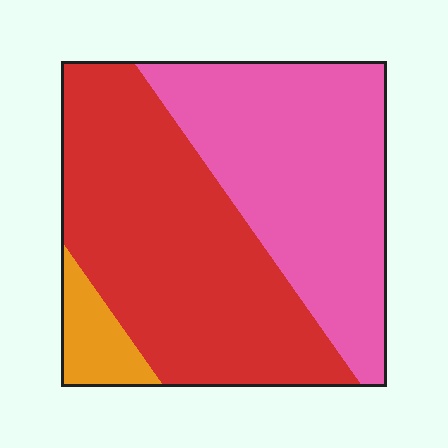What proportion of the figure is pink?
Pink takes up about two fifths (2/5) of the figure.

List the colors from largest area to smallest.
From largest to smallest: red, pink, orange.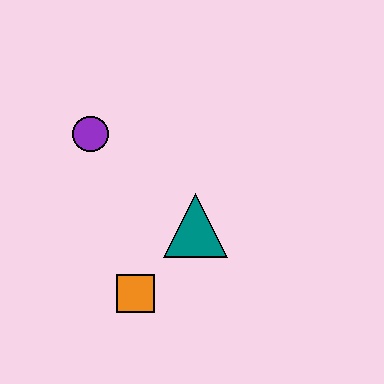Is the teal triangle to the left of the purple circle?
No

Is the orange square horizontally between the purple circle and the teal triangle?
Yes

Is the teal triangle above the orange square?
Yes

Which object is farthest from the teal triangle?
The purple circle is farthest from the teal triangle.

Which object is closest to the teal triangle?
The orange square is closest to the teal triangle.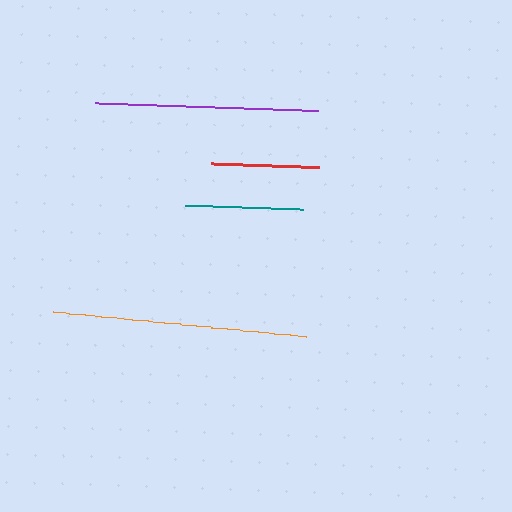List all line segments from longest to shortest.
From longest to shortest: orange, purple, teal, red.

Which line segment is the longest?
The orange line is the longest at approximately 255 pixels.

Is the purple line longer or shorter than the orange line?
The orange line is longer than the purple line.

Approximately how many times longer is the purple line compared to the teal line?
The purple line is approximately 1.9 times the length of the teal line.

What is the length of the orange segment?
The orange segment is approximately 255 pixels long.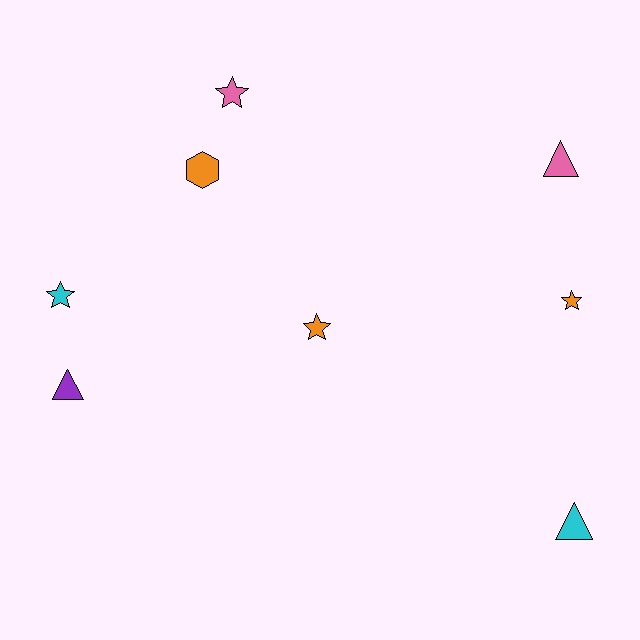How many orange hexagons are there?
There is 1 orange hexagon.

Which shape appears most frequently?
Star, with 4 objects.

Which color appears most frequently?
Orange, with 3 objects.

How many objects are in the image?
There are 8 objects.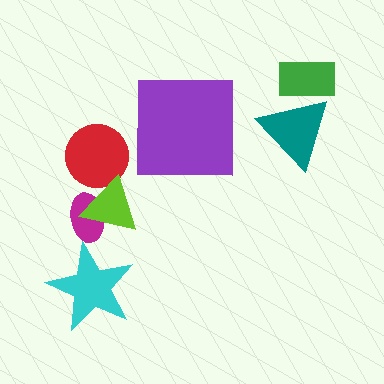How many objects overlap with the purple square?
0 objects overlap with the purple square.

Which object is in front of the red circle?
The lime triangle is in front of the red circle.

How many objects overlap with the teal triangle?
1 object overlaps with the teal triangle.